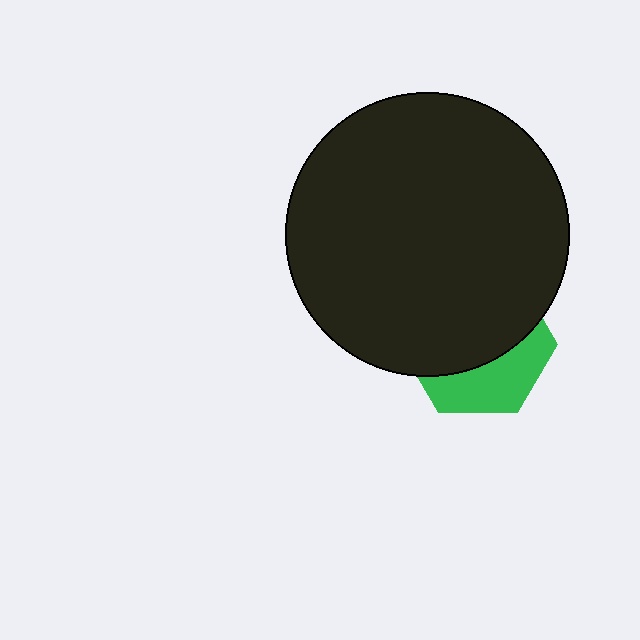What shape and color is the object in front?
The object in front is a black circle.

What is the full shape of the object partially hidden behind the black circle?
The partially hidden object is a green hexagon.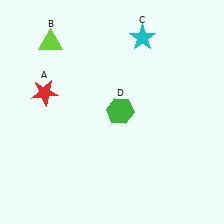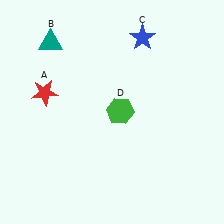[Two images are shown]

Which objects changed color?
B changed from lime to teal. C changed from cyan to blue.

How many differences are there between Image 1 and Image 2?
There are 2 differences between the two images.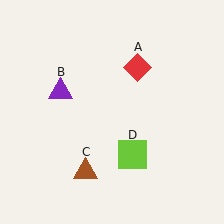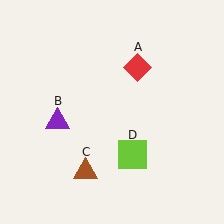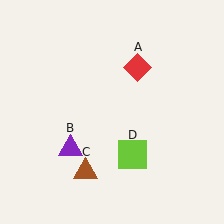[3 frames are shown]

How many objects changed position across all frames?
1 object changed position: purple triangle (object B).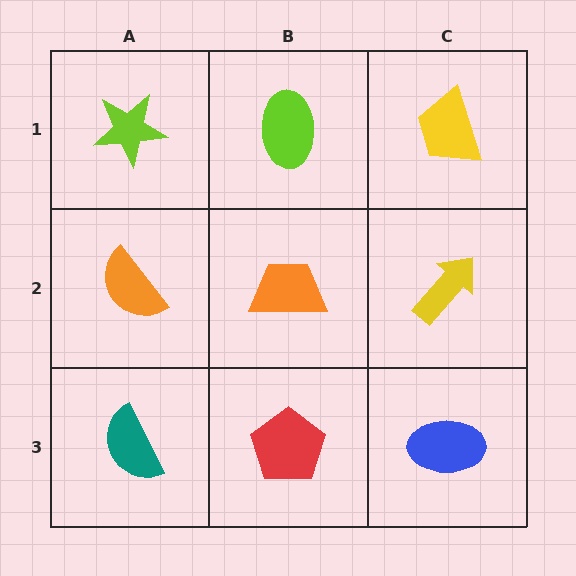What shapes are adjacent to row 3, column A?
An orange semicircle (row 2, column A), a red pentagon (row 3, column B).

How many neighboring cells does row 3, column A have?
2.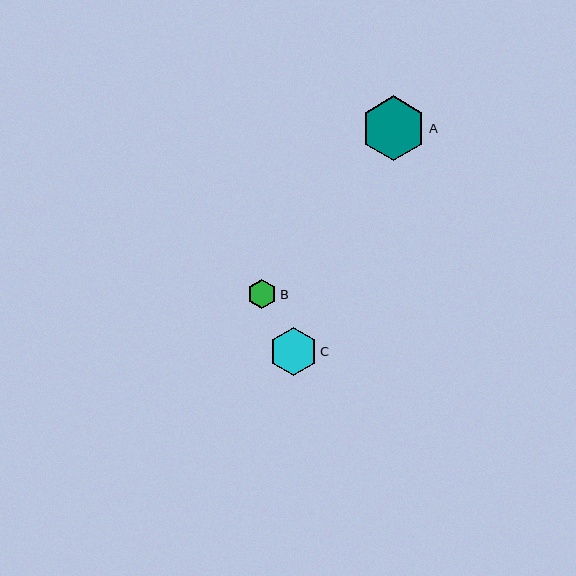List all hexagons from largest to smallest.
From largest to smallest: A, C, B.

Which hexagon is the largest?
Hexagon A is the largest with a size of approximately 65 pixels.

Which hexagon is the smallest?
Hexagon B is the smallest with a size of approximately 29 pixels.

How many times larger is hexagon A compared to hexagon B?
Hexagon A is approximately 2.2 times the size of hexagon B.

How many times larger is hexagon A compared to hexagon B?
Hexagon A is approximately 2.2 times the size of hexagon B.